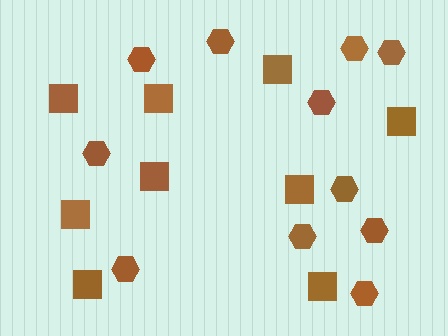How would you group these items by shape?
There are 2 groups: one group of hexagons (11) and one group of squares (9).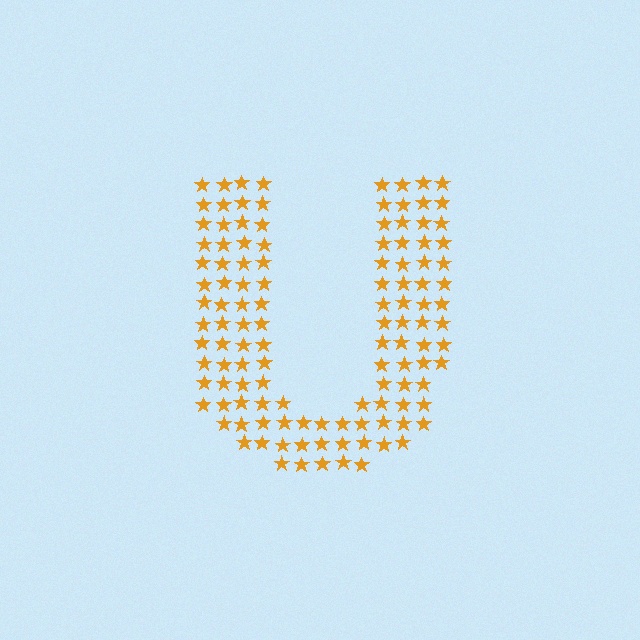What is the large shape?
The large shape is the letter U.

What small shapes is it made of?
It is made of small stars.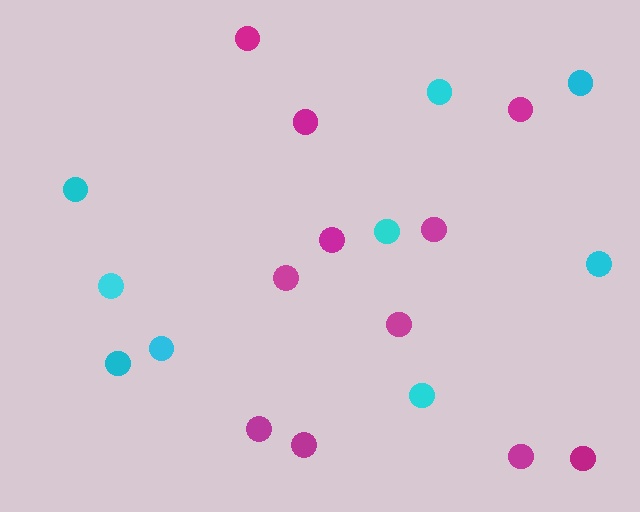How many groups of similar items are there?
There are 2 groups: one group of magenta circles (11) and one group of cyan circles (9).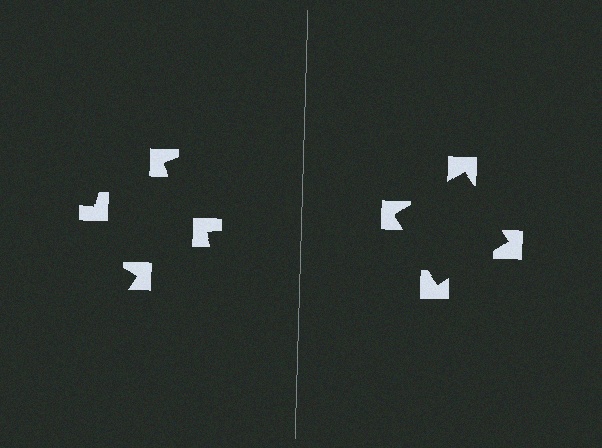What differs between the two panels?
The notched squares are positioned identically on both sides; only the wedge orientations differ. On the right they align to a square; on the left they are misaligned.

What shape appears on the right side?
An illusory square.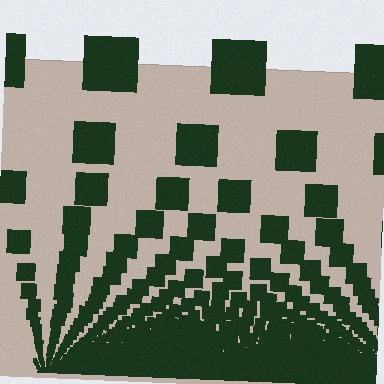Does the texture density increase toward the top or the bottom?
Density increases toward the bottom.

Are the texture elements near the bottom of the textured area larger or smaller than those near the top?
Smaller. The gradient is inverted — elements near the bottom are smaller and denser.